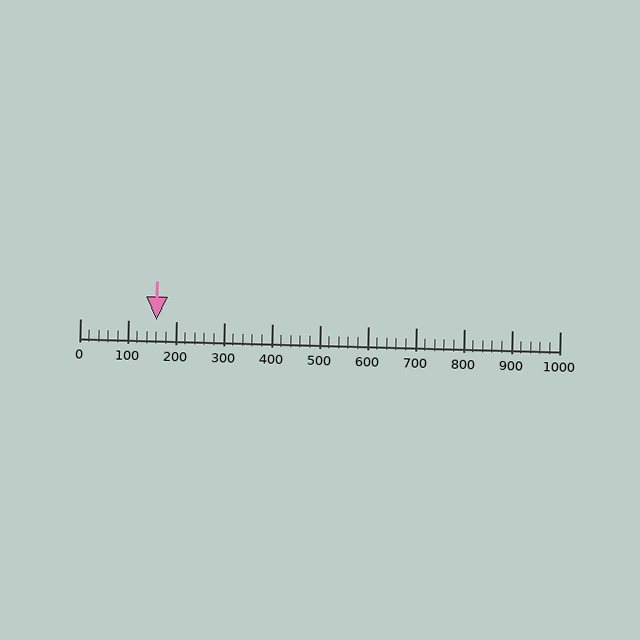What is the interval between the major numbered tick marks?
The major tick marks are spaced 100 units apart.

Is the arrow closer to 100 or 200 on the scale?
The arrow is closer to 200.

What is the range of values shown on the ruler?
The ruler shows values from 0 to 1000.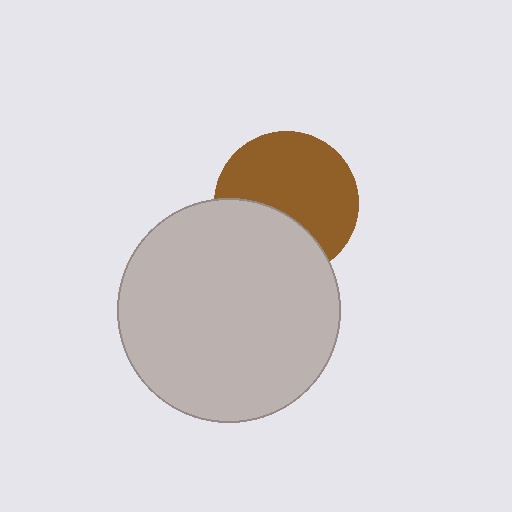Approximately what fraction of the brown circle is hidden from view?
Roughly 36% of the brown circle is hidden behind the light gray circle.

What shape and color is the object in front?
The object in front is a light gray circle.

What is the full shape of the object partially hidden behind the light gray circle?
The partially hidden object is a brown circle.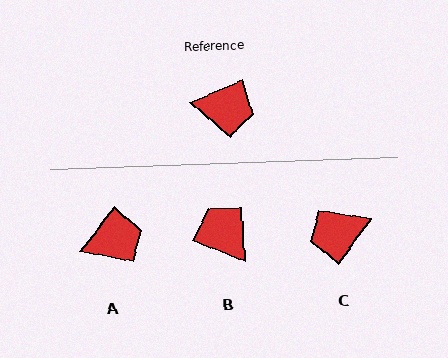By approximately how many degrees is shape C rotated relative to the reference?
Approximately 148 degrees clockwise.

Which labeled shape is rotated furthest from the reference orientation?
C, about 148 degrees away.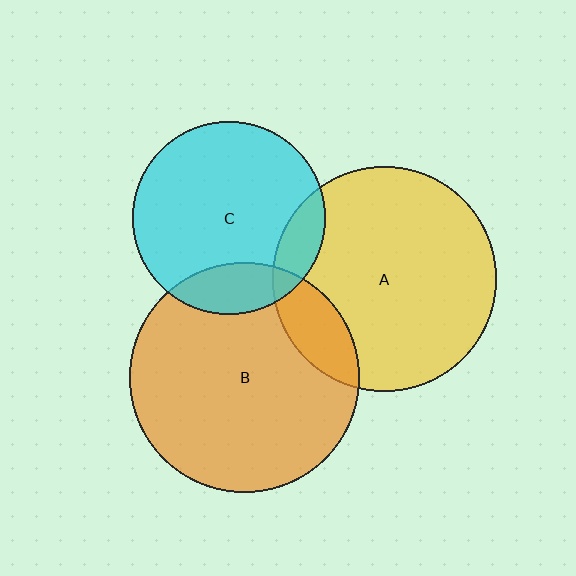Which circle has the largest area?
Circle B (orange).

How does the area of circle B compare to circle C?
Approximately 1.4 times.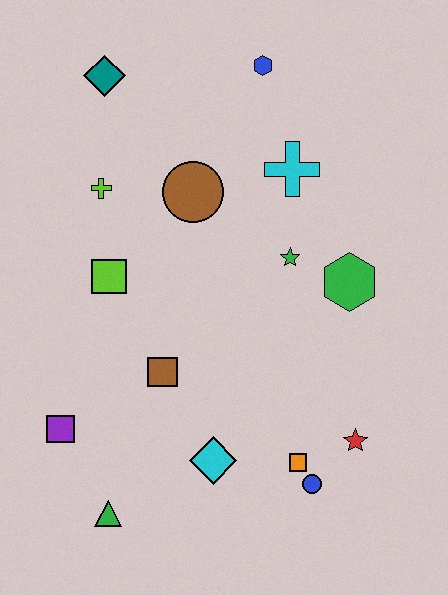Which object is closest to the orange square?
The blue circle is closest to the orange square.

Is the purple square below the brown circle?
Yes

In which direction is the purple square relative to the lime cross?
The purple square is below the lime cross.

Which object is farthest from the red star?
The teal diamond is farthest from the red star.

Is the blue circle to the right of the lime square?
Yes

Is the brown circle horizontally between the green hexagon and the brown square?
Yes